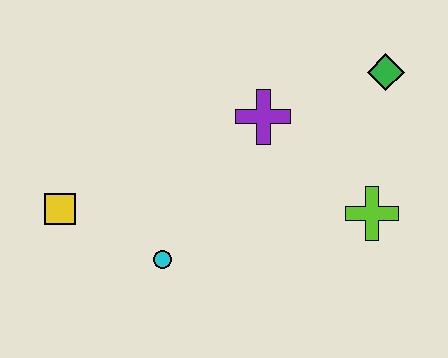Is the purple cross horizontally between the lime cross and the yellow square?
Yes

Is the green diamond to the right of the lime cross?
Yes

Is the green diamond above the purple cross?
Yes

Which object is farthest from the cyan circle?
The green diamond is farthest from the cyan circle.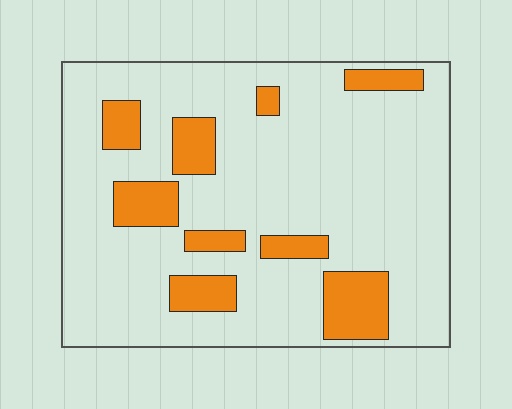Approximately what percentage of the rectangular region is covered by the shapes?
Approximately 20%.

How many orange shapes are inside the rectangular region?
9.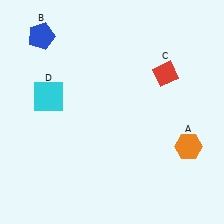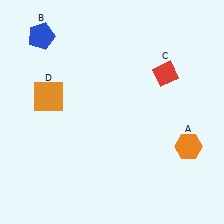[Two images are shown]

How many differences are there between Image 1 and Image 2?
There is 1 difference between the two images.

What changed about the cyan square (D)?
In Image 1, D is cyan. In Image 2, it changed to orange.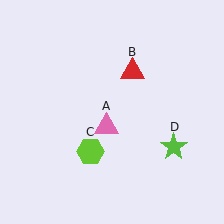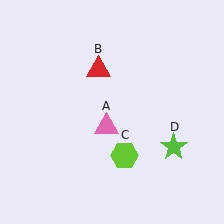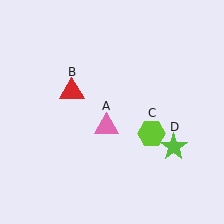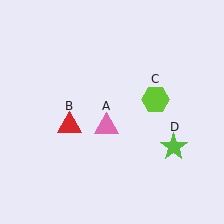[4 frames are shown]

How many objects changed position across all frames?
2 objects changed position: red triangle (object B), lime hexagon (object C).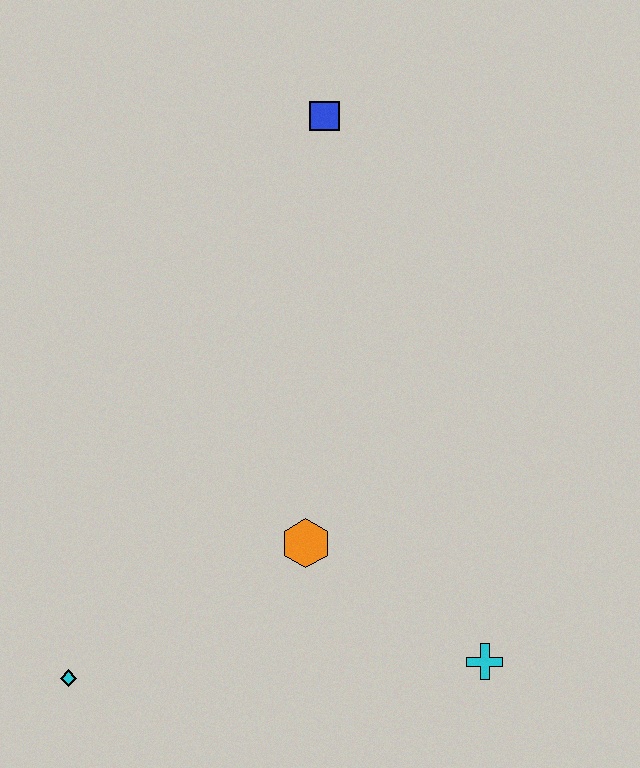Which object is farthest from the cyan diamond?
The blue square is farthest from the cyan diamond.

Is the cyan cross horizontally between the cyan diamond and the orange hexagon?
No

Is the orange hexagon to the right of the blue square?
No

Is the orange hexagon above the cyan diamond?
Yes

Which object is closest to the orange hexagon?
The cyan cross is closest to the orange hexagon.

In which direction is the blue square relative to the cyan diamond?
The blue square is above the cyan diamond.